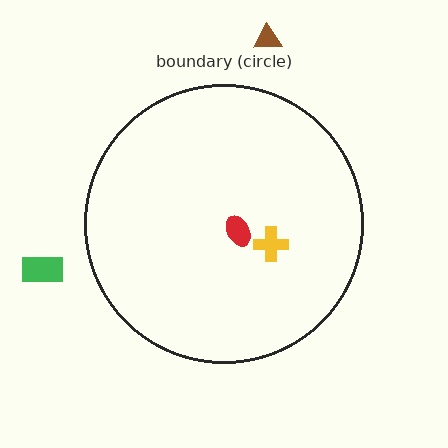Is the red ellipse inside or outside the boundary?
Inside.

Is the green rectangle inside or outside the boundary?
Outside.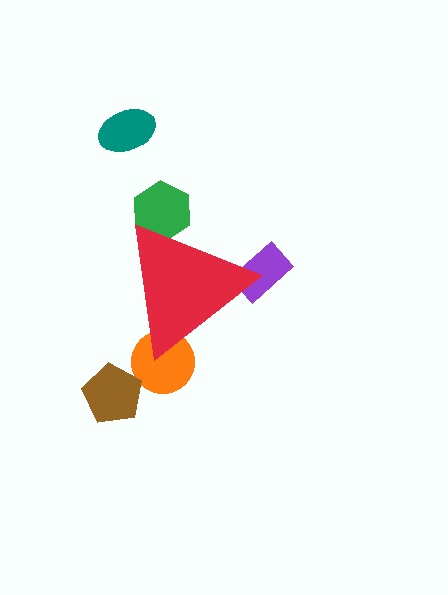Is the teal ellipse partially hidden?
No, the teal ellipse is fully visible.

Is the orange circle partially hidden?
Yes, the orange circle is partially hidden behind the red triangle.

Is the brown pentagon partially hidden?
No, the brown pentagon is fully visible.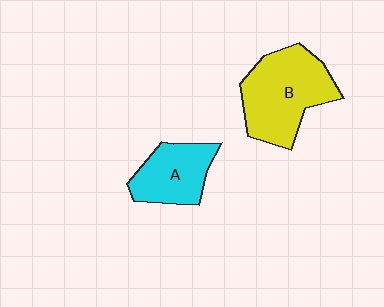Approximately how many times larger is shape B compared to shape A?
Approximately 1.6 times.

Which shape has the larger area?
Shape B (yellow).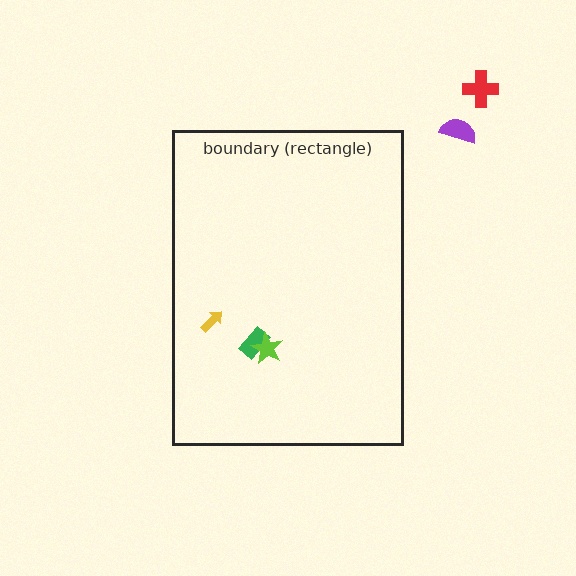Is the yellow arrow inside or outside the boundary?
Inside.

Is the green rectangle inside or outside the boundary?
Inside.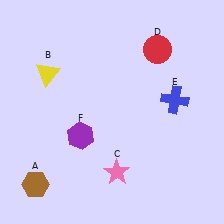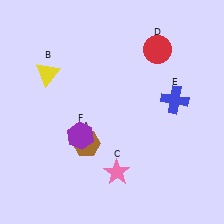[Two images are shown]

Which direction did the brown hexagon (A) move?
The brown hexagon (A) moved right.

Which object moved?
The brown hexagon (A) moved right.